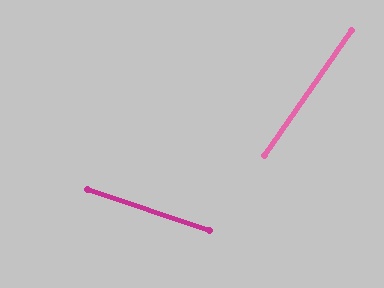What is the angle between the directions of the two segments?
Approximately 74 degrees.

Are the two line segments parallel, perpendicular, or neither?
Neither parallel nor perpendicular — they differ by about 74°.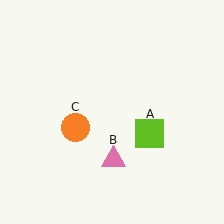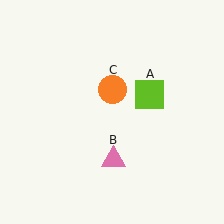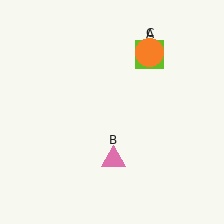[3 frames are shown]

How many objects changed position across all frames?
2 objects changed position: lime square (object A), orange circle (object C).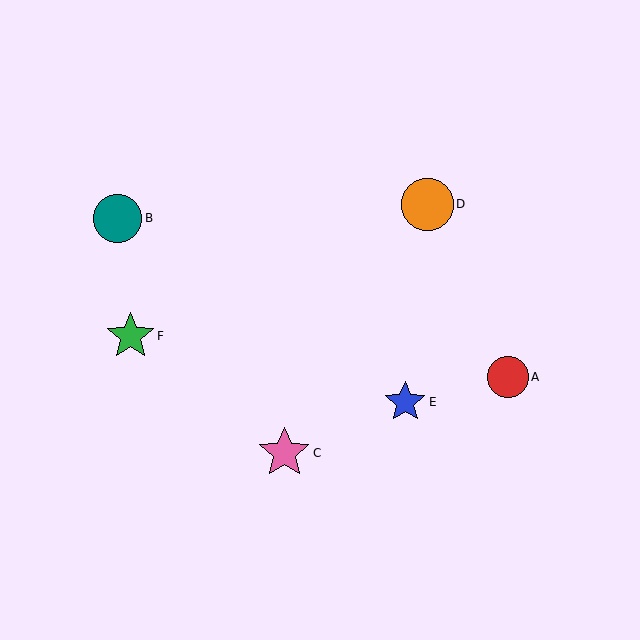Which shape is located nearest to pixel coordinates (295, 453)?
The pink star (labeled C) at (284, 453) is nearest to that location.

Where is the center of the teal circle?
The center of the teal circle is at (118, 218).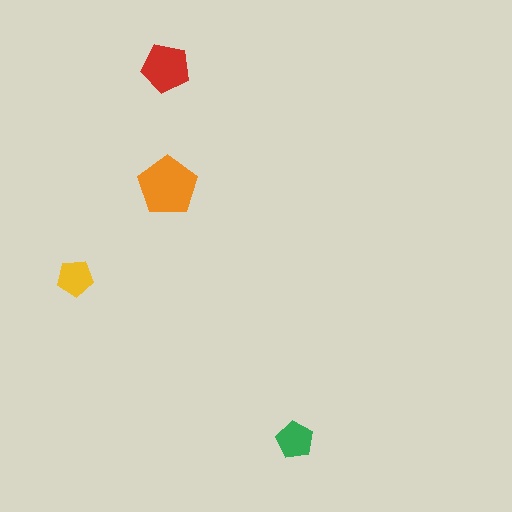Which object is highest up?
The red pentagon is topmost.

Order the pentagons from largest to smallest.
the orange one, the red one, the green one, the yellow one.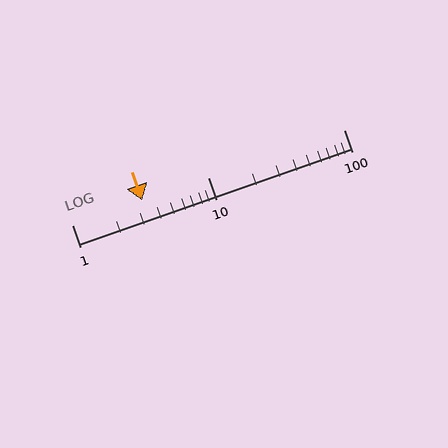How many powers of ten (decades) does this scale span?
The scale spans 2 decades, from 1 to 100.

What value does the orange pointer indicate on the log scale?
The pointer indicates approximately 3.3.